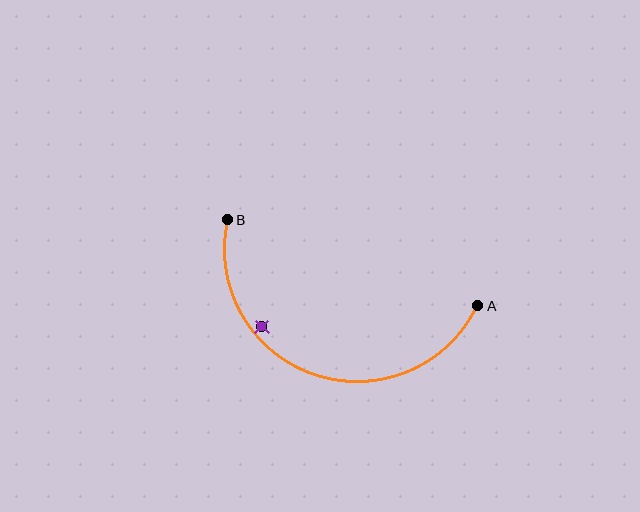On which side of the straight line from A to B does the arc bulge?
The arc bulges below the straight line connecting A and B.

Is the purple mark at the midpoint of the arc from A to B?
No — the purple mark does not lie on the arc at all. It sits slightly inside the curve.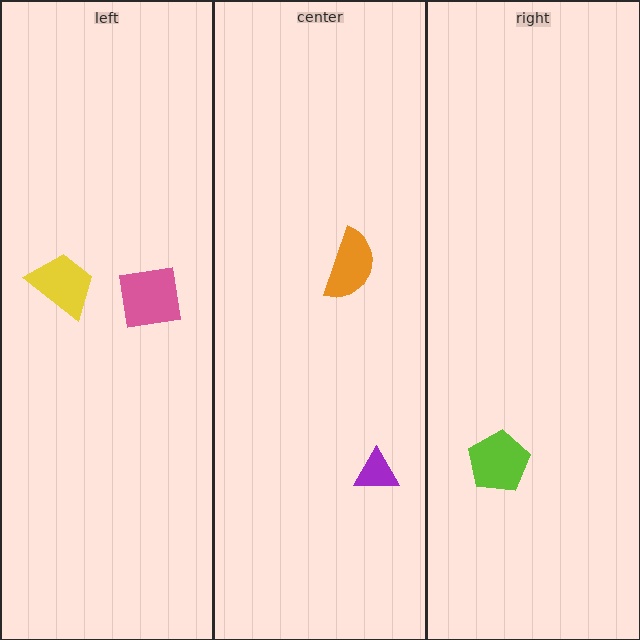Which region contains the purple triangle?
The center region.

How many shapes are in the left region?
2.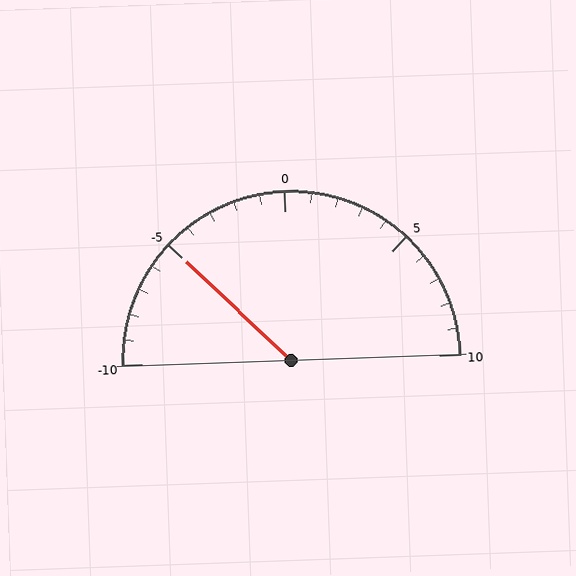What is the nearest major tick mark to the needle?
The nearest major tick mark is -5.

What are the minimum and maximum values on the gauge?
The gauge ranges from -10 to 10.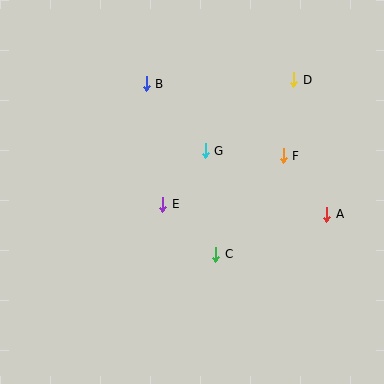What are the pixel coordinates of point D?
Point D is at (294, 80).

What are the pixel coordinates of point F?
Point F is at (283, 156).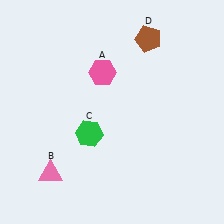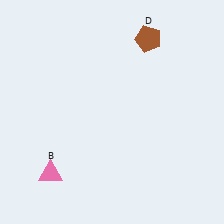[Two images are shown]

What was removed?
The pink hexagon (A), the green hexagon (C) were removed in Image 2.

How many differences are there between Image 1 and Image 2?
There are 2 differences between the two images.